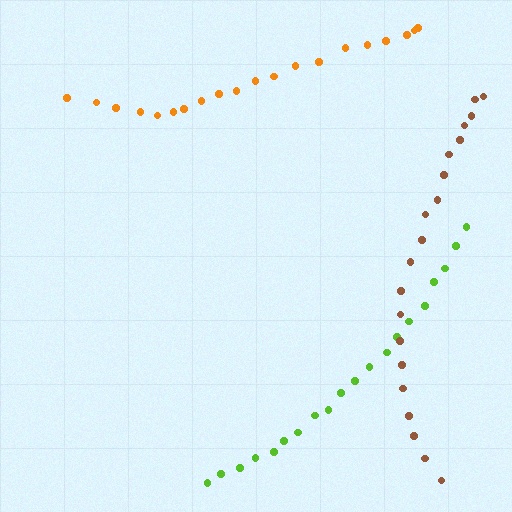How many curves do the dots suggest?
There are 3 distinct paths.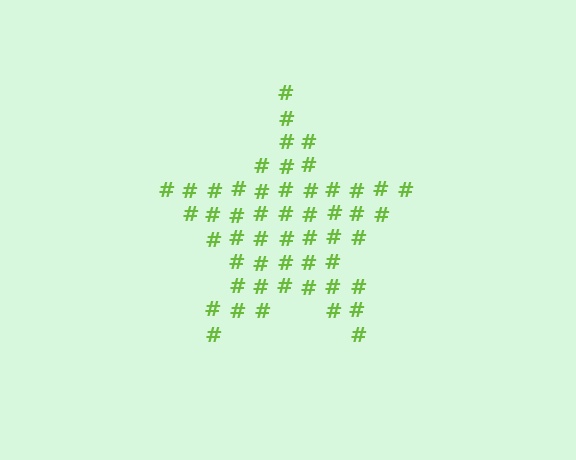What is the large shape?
The large shape is a star.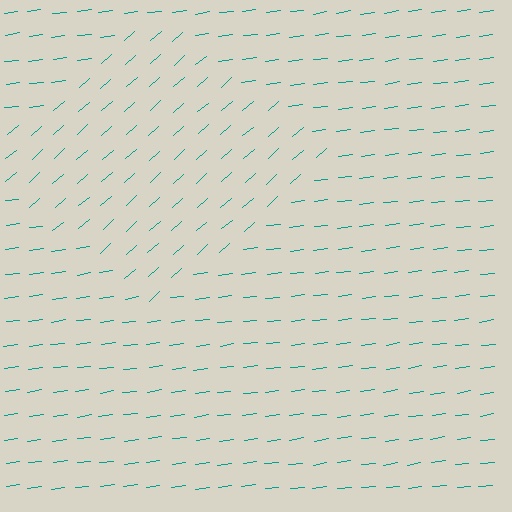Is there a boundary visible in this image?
Yes, there is a texture boundary formed by a change in line orientation.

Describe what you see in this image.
The image is filled with small teal line segments. A diamond region in the image has lines oriented differently from the surrounding lines, creating a visible texture boundary.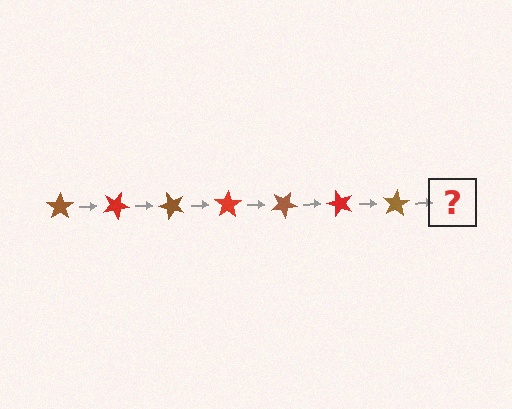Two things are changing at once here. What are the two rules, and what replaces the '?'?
The two rules are that it rotates 25 degrees each step and the color cycles through brown and red. The '?' should be a red star, rotated 175 degrees from the start.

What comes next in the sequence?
The next element should be a red star, rotated 175 degrees from the start.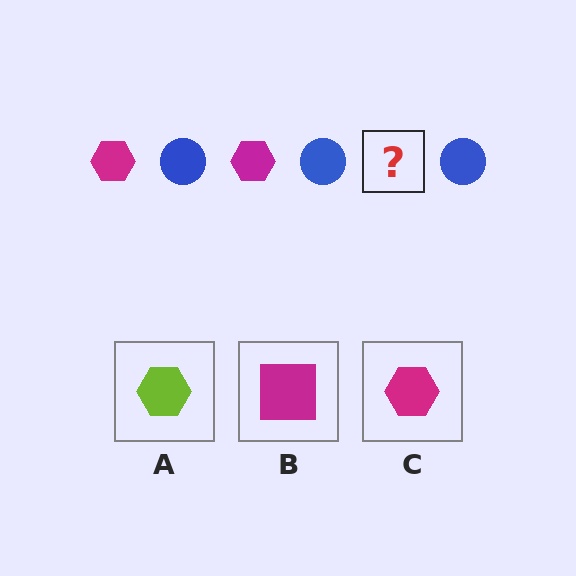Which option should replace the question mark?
Option C.